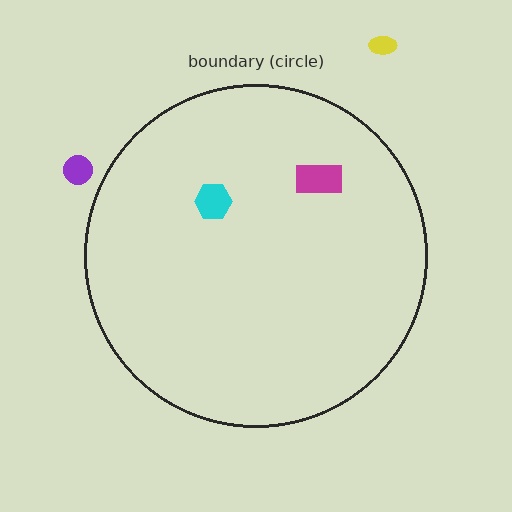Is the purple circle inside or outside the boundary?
Outside.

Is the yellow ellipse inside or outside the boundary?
Outside.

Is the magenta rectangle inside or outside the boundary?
Inside.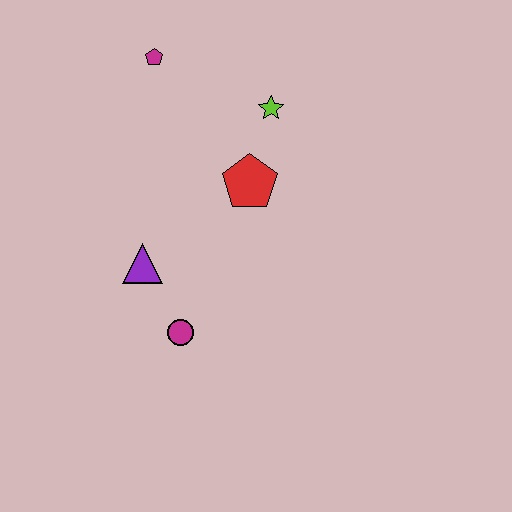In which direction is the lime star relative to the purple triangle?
The lime star is above the purple triangle.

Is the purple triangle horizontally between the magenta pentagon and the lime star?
No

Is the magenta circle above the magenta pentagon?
No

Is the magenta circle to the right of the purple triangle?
Yes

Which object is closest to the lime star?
The red pentagon is closest to the lime star.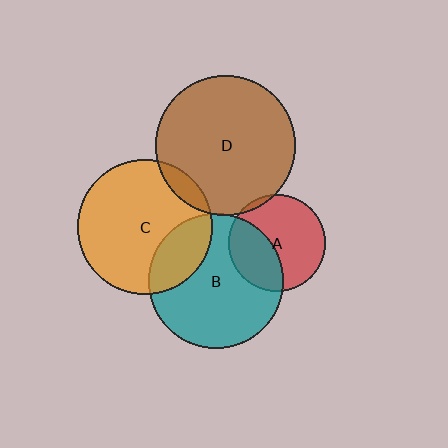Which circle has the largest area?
Circle D (brown).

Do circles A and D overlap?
Yes.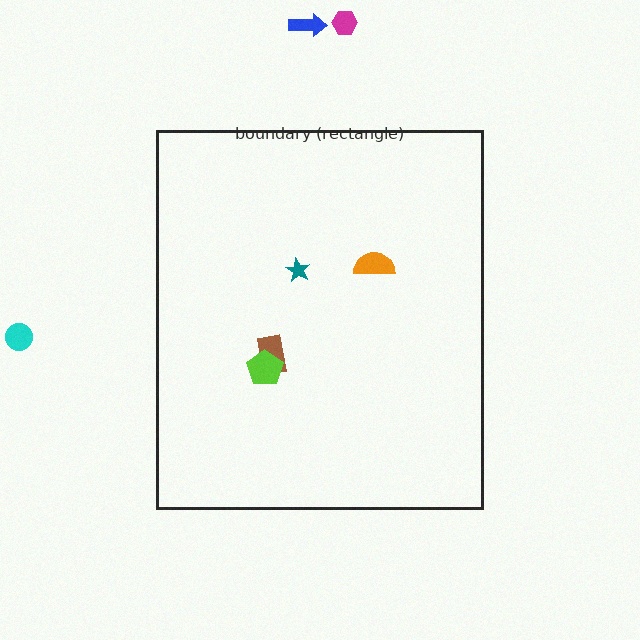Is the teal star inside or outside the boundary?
Inside.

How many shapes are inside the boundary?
4 inside, 3 outside.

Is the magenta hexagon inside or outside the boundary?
Outside.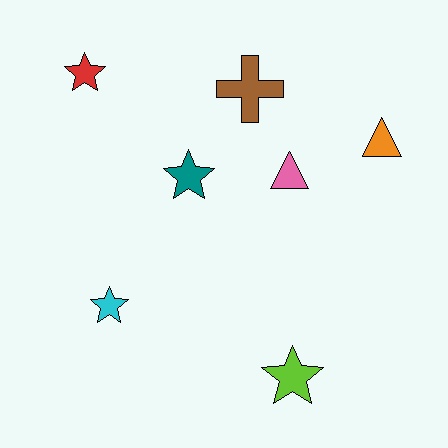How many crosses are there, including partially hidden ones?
There is 1 cross.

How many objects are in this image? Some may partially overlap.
There are 7 objects.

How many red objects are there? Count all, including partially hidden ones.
There is 1 red object.